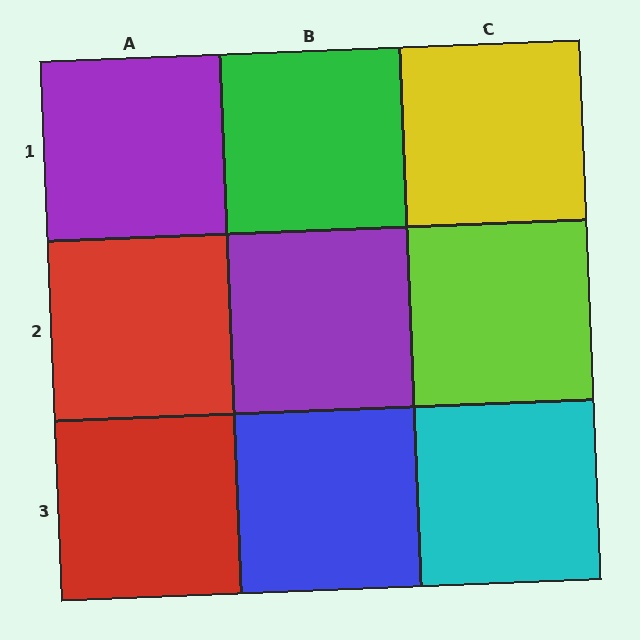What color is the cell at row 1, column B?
Green.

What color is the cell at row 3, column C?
Cyan.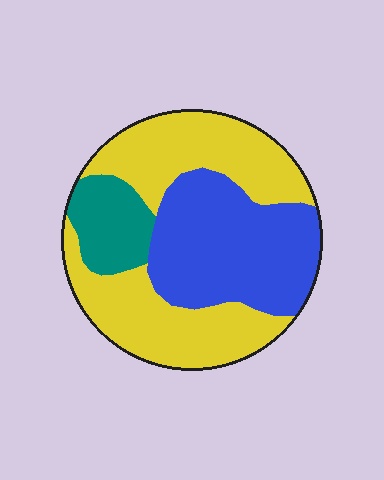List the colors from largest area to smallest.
From largest to smallest: yellow, blue, teal.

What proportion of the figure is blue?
Blue takes up about three eighths (3/8) of the figure.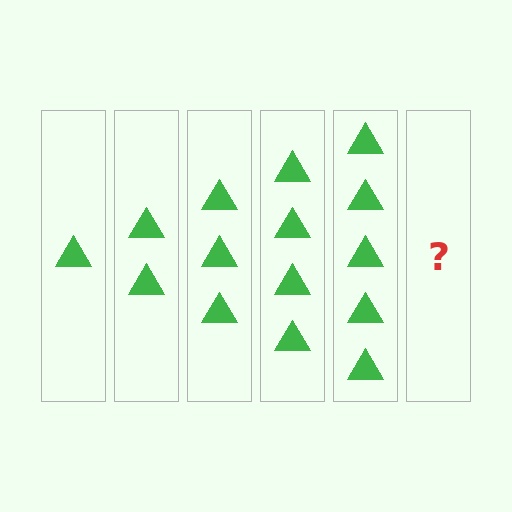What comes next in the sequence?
The next element should be 6 triangles.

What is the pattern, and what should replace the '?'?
The pattern is that each step adds one more triangle. The '?' should be 6 triangles.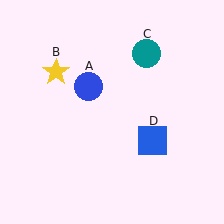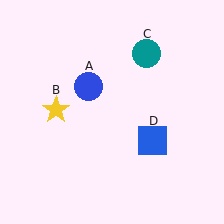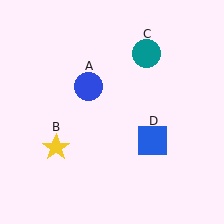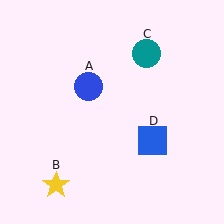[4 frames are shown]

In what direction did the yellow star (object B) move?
The yellow star (object B) moved down.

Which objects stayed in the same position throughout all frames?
Blue circle (object A) and teal circle (object C) and blue square (object D) remained stationary.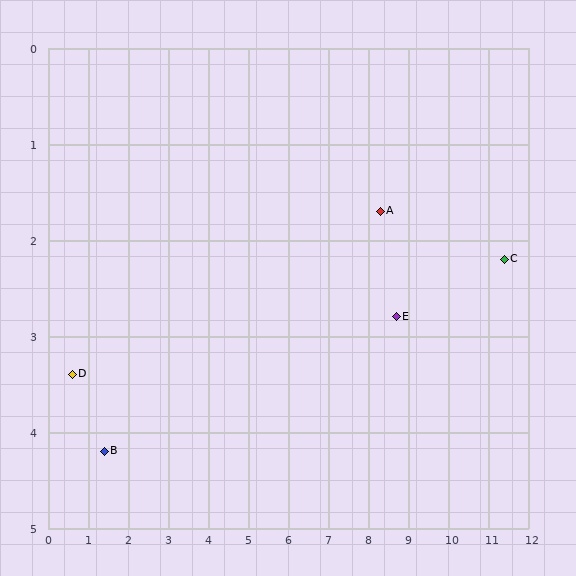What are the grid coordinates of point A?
Point A is at approximately (8.3, 1.7).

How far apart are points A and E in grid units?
Points A and E are about 1.2 grid units apart.